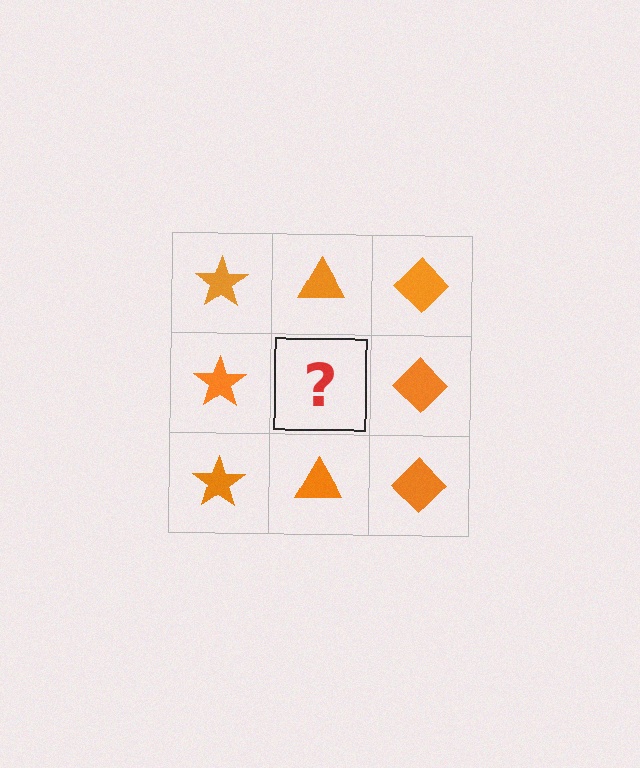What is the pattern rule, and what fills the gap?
The rule is that each column has a consistent shape. The gap should be filled with an orange triangle.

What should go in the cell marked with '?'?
The missing cell should contain an orange triangle.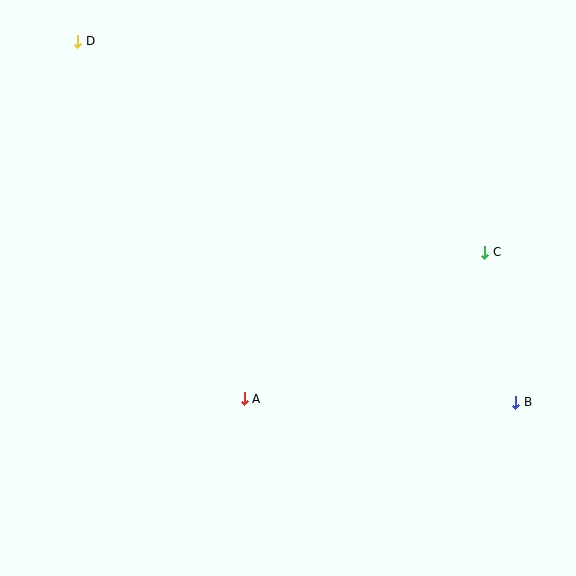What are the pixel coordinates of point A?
Point A is at (244, 399).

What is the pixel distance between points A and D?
The distance between A and D is 394 pixels.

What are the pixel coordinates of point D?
Point D is at (78, 41).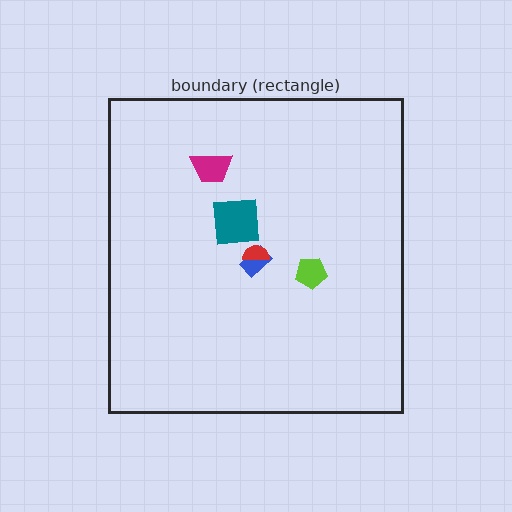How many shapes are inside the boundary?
5 inside, 0 outside.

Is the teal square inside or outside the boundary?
Inside.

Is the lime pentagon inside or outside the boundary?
Inside.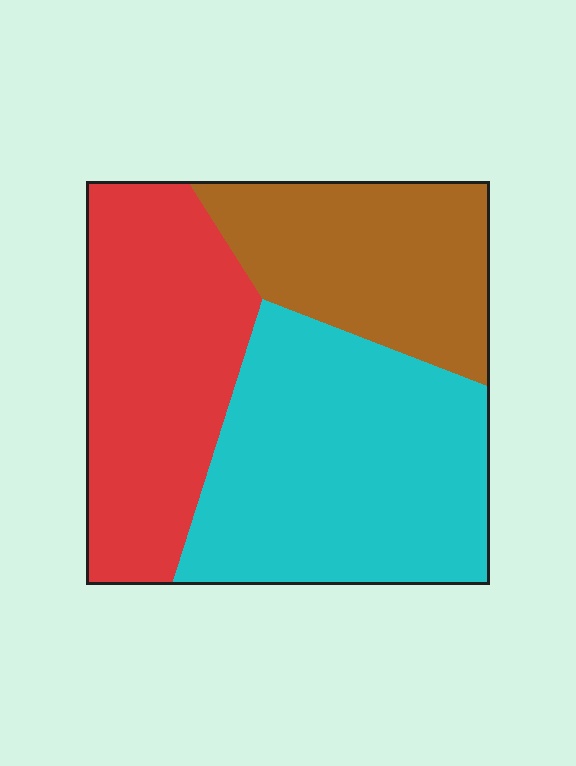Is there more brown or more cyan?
Cyan.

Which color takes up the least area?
Brown, at roughly 25%.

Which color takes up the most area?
Cyan, at roughly 40%.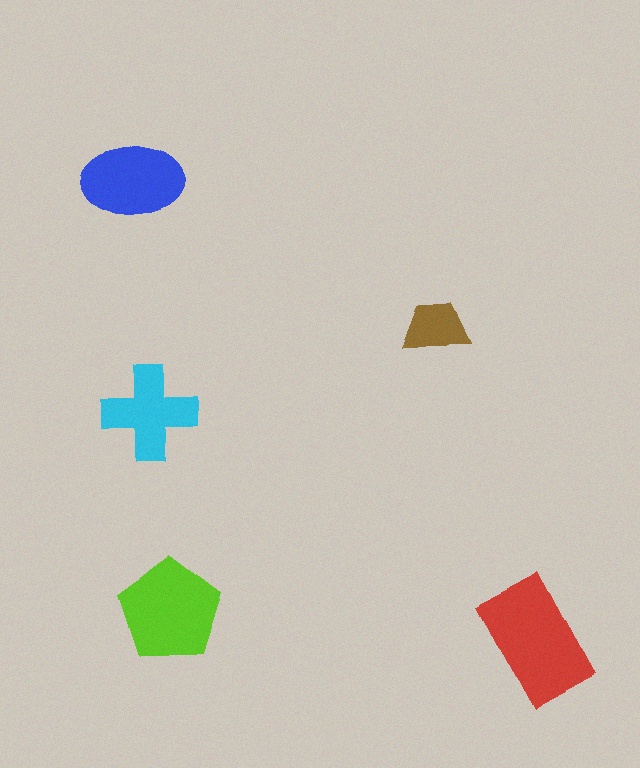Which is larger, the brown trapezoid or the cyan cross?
The cyan cross.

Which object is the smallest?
The brown trapezoid.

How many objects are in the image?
There are 5 objects in the image.